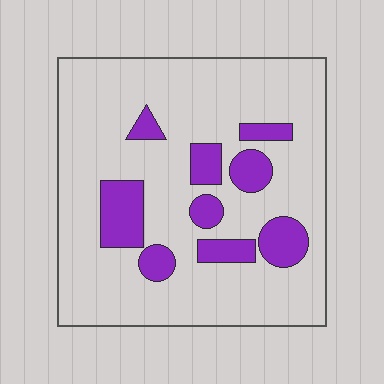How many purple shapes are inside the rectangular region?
9.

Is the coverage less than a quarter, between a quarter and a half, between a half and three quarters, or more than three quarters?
Less than a quarter.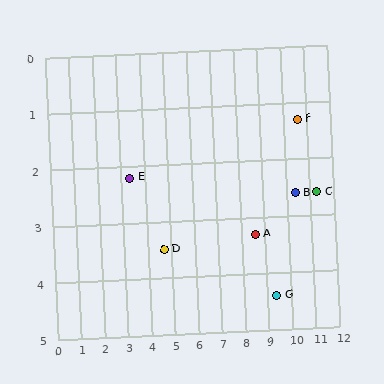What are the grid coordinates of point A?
Point A is at approximately (8.6, 3.3).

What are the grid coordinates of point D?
Point D is at approximately (4.7, 3.5).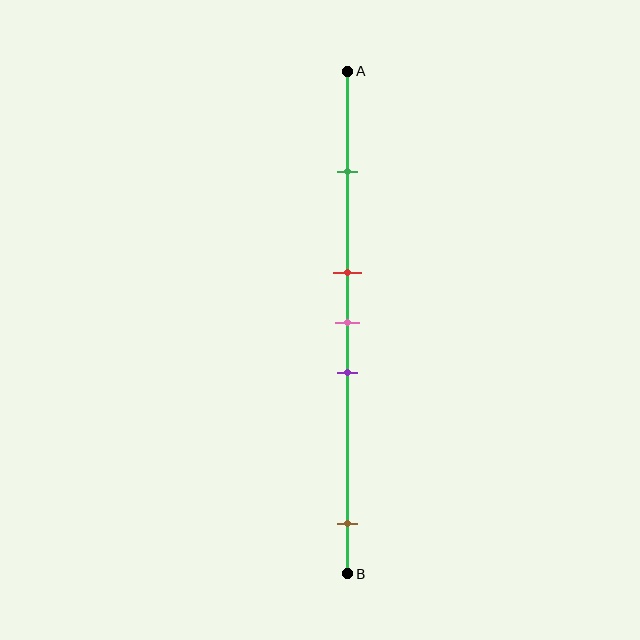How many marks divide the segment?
There are 5 marks dividing the segment.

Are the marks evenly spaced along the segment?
No, the marks are not evenly spaced.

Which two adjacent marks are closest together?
The red and pink marks are the closest adjacent pair.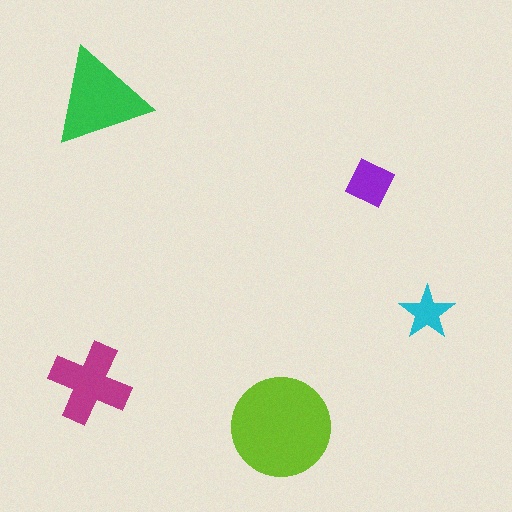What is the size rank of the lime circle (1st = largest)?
1st.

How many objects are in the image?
There are 5 objects in the image.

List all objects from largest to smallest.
The lime circle, the green triangle, the magenta cross, the purple diamond, the cyan star.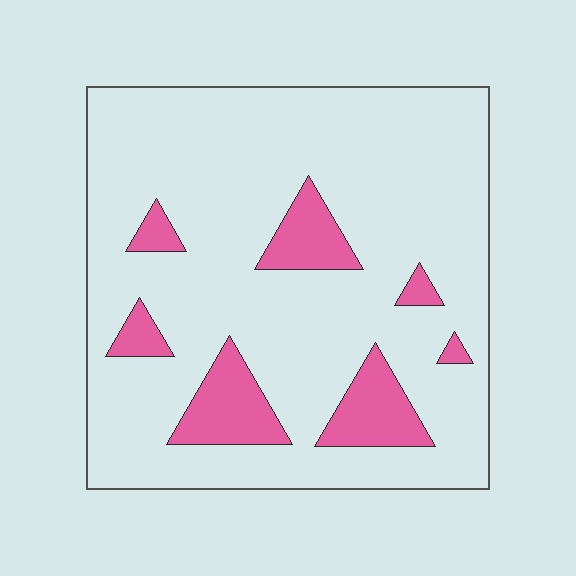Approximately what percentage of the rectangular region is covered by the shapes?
Approximately 15%.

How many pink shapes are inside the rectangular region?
7.